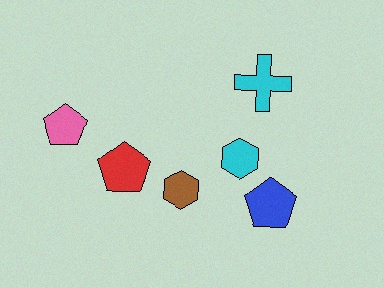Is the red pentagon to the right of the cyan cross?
No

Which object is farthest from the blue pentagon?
The pink pentagon is farthest from the blue pentagon.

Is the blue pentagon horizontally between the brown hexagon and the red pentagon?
No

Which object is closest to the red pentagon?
The brown hexagon is closest to the red pentagon.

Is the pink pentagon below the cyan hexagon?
No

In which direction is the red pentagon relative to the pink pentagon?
The red pentagon is to the right of the pink pentagon.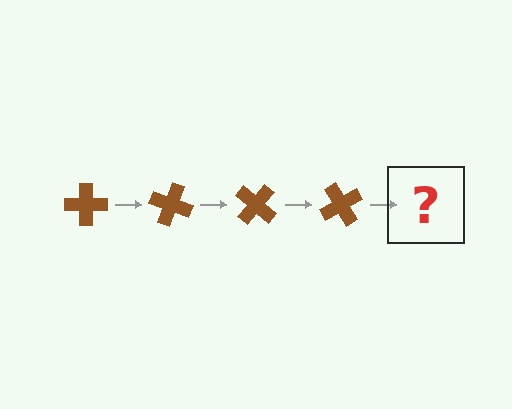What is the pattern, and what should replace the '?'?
The pattern is that the cross rotates 20 degrees each step. The '?' should be a brown cross rotated 80 degrees.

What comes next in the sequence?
The next element should be a brown cross rotated 80 degrees.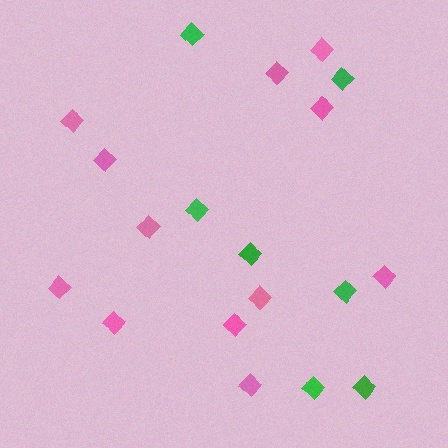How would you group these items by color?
There are 2 groups: one group of green diamonds (7) and one group of pink diamonds (12).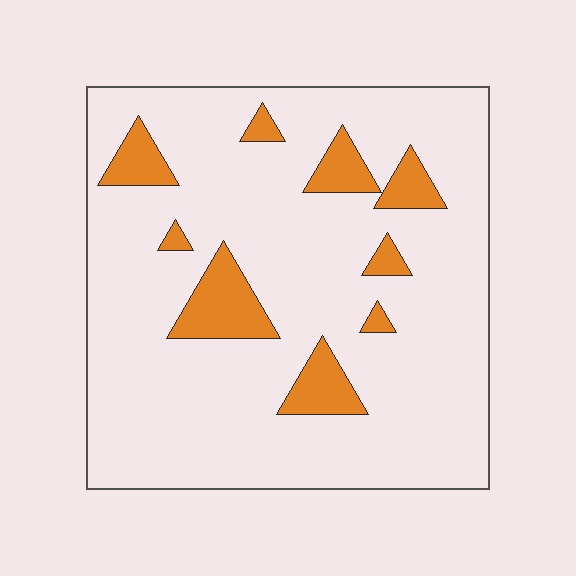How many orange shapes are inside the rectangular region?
9.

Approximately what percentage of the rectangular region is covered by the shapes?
Approximately 15%.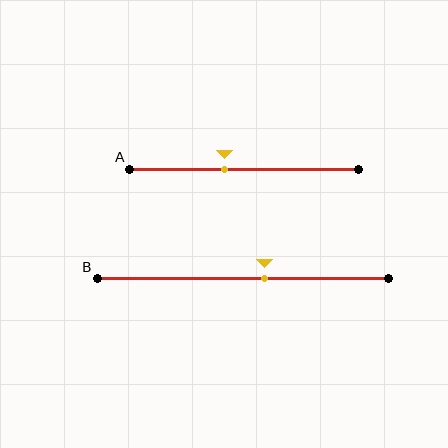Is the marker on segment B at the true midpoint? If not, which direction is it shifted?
No, the marker on segment B is shifted to the right by about 8% of the segment length.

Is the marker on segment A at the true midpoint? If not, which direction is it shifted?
No, the marker on segment A is shifted to the left by about 9% of the segment length.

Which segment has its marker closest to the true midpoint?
Segment B has its marker closest to the true midpoint.